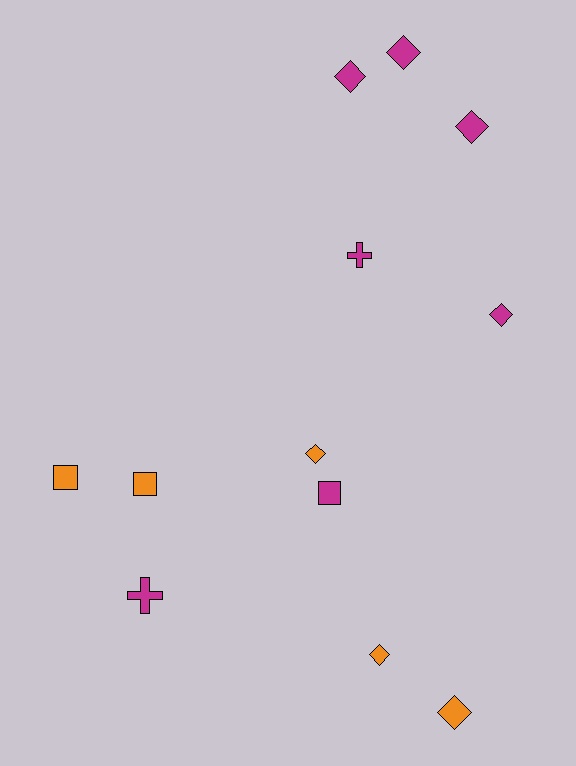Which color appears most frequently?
Magenta, with 7 objects.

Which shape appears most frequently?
Diamond, with 7 objects.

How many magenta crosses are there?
There are 2 magenta crosses.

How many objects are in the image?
There are 12 objects.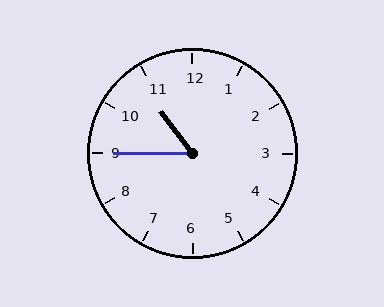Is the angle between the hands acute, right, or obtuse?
It is acute.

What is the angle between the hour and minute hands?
Approximately 52 degrees.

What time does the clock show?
10:45.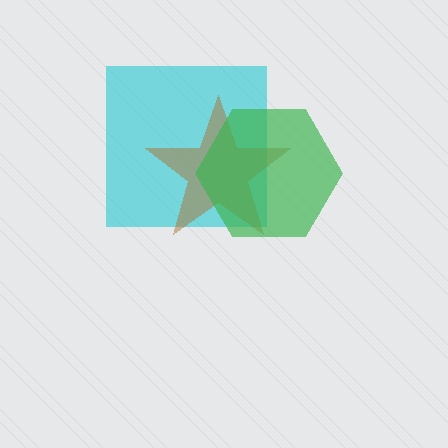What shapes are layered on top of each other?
The layered shapes are: a cyan square, a brown star, a green hexagon.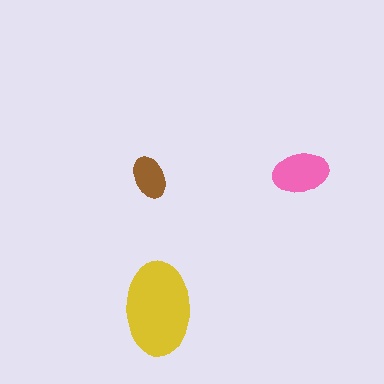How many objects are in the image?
There are 3 objects in the image.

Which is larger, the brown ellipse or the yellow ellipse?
The yellow one.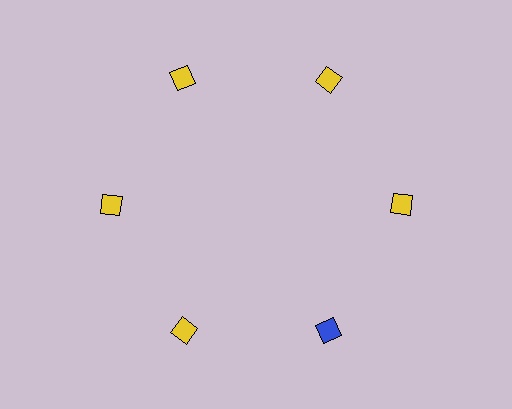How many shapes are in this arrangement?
There are 6 shapes arranged in a ring pattern.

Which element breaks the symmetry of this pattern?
The blue diamond at roughly the 5 o'clock position breaks the symmetry. All other shapes are yellow diamonds.